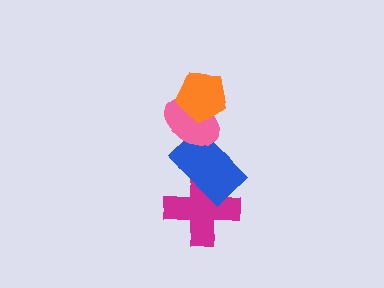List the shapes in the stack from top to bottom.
From top to bottom: the orange pentagon, the pink ellipse, the blue rectangle, the magenta cross.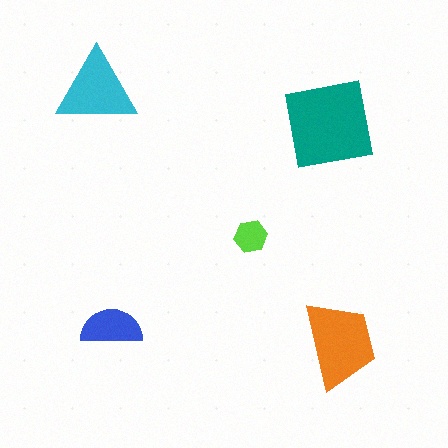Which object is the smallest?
The lime hexagon.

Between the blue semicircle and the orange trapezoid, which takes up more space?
The orange trapezoid.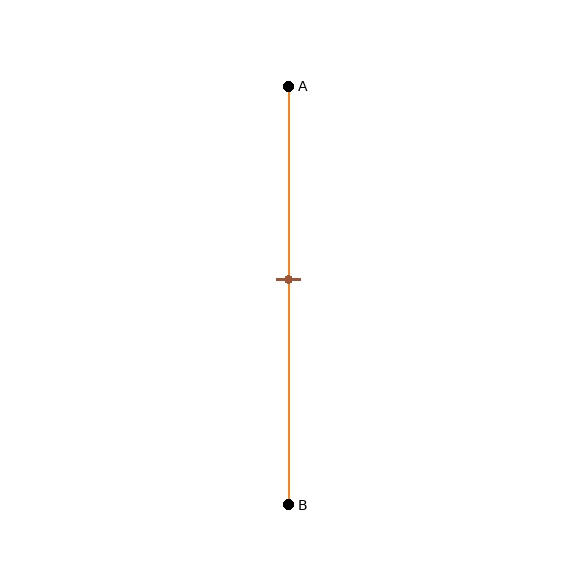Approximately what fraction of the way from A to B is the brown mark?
The brown mark is approximately 45% of the way from A to B.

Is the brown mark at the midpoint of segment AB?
No, the mark is at about 45% from A, not at the 50% midpoint.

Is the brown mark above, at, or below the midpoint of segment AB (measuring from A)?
The brown mark is above the midpoint of segment AB.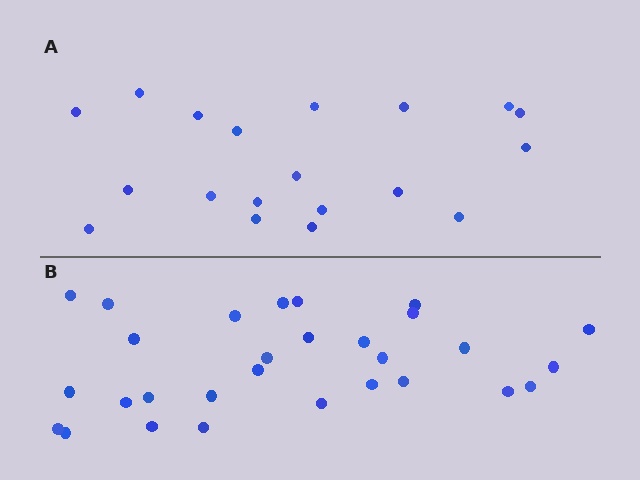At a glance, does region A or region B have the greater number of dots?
Region B (the bottom region) has more dots.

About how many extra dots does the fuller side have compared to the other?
Region B has roughly 10 or so more dots than region A.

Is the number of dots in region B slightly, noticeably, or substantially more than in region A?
Region B has substantially more. The ratio is roughly 1.5 to 1.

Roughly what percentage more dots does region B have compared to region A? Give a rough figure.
About 55% more.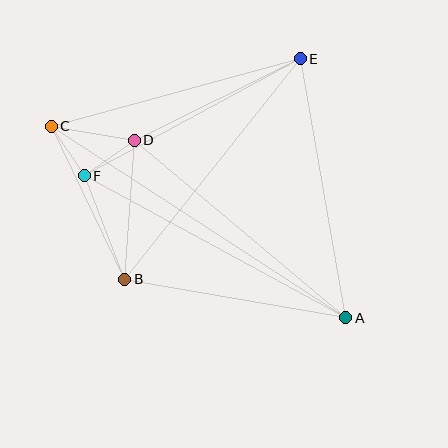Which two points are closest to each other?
Points C and F are closest to each other.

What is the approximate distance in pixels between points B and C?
The distance between B and C is approximately 169 pixels.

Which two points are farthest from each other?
Points A and C are farthest from each other.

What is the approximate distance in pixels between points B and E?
The distance between B and E is approximately 282 pixels.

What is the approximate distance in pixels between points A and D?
The distance between A and D is approximately 276 pixels.